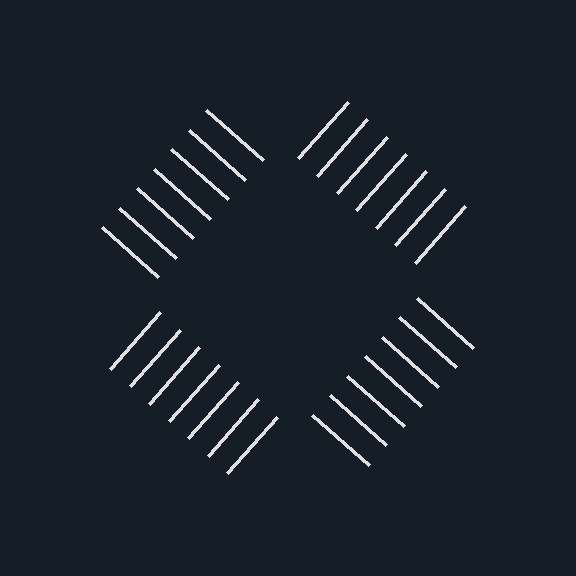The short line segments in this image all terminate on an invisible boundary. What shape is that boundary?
An illusory square — the line segments terminate on its edges but no continuous stroke is drawn.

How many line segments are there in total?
28 — 7 along each of the 4 edges.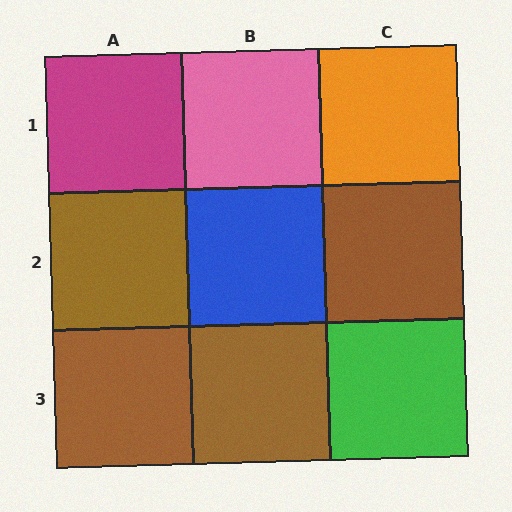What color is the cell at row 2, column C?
Brown.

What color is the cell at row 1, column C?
Orange.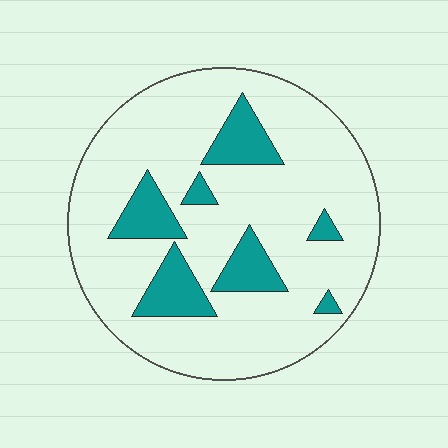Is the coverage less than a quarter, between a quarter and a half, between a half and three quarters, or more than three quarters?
Less than a quarter.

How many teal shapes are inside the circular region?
7.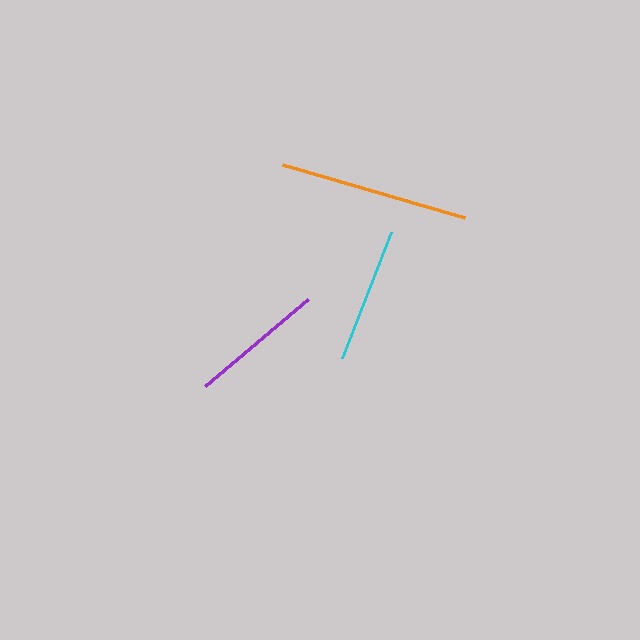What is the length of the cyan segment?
The cyan segment is approximately 135 pixels long.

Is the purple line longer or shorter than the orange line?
The orange line is longer than the purple line.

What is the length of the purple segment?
The purple segment is approximately 135 pixels long.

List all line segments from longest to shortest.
From longest to shortest: orange, cyan, purple.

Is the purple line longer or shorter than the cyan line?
The cyan line is longer than the purple line.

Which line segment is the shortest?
The purple line is the shortest at approximately 135 pixels.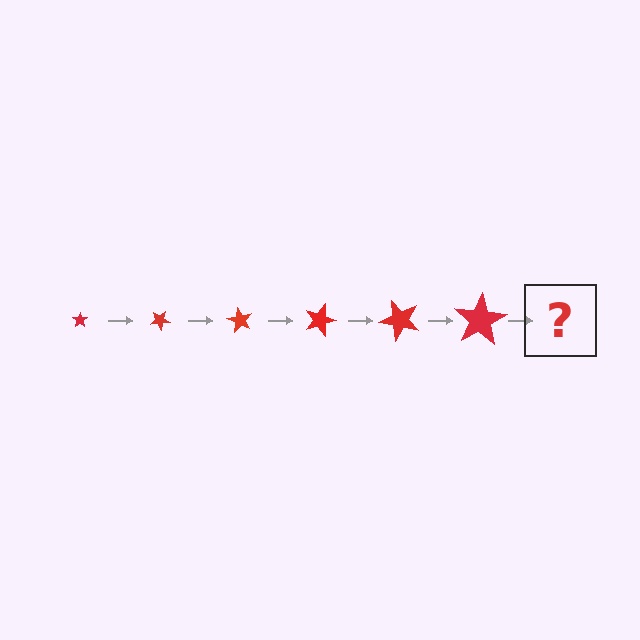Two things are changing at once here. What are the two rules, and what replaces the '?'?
The two rules are that the star grows larger each step and it rotates 30 degrees each step. The '?' should be a star, larger than the previous one and rotated 180 degrees from the start.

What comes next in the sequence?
The next element should be a star, larger than the previous one and rotated 180 degrees from the start.